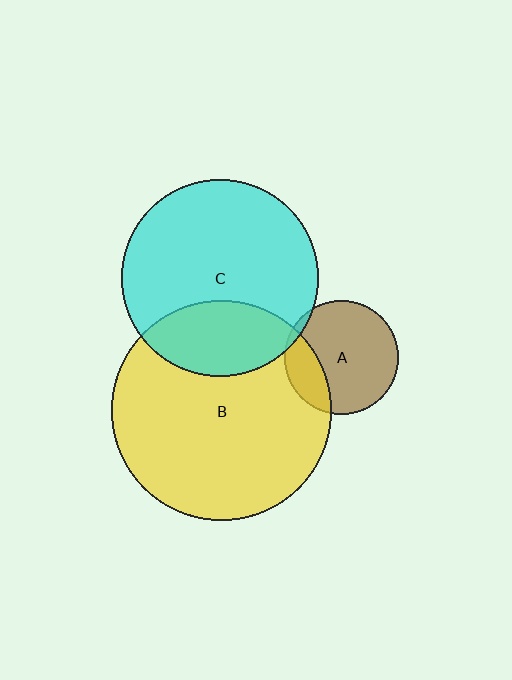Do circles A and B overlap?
Yes.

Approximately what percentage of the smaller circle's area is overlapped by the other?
Approximately 25%.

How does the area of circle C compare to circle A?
Approximately 3.0 times.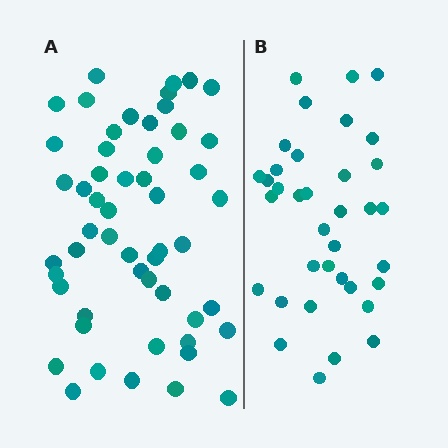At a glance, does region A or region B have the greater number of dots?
Region A (the left region) has more dots.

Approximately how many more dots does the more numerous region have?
Region A has approximately 15 more dots than region B.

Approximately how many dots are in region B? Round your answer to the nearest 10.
About 40 dots. (The exact count is 36, which rounds to 40.)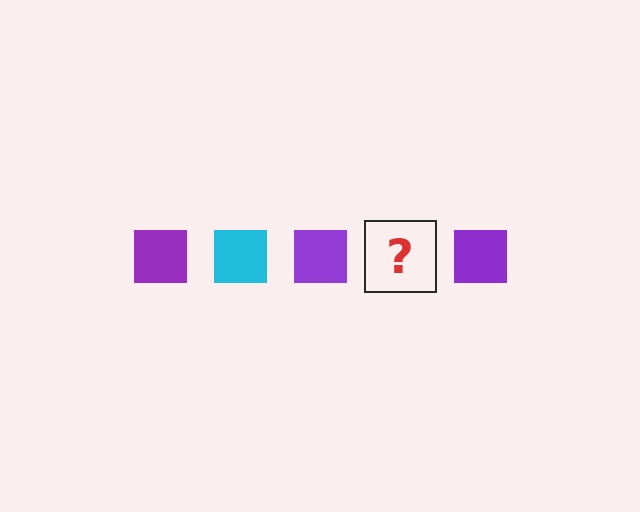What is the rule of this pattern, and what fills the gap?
The rule is that the pattern cycles through purple, cyan squares. The gap should be filled with a cyan square.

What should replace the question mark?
The question mark should be replaced with a cyan square.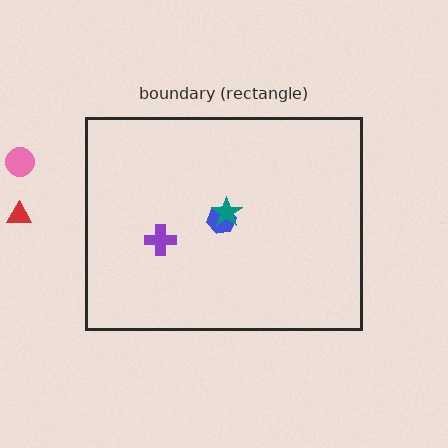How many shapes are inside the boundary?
3 inside, 2 outside.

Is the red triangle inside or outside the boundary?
Outside.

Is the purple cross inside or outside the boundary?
Inside.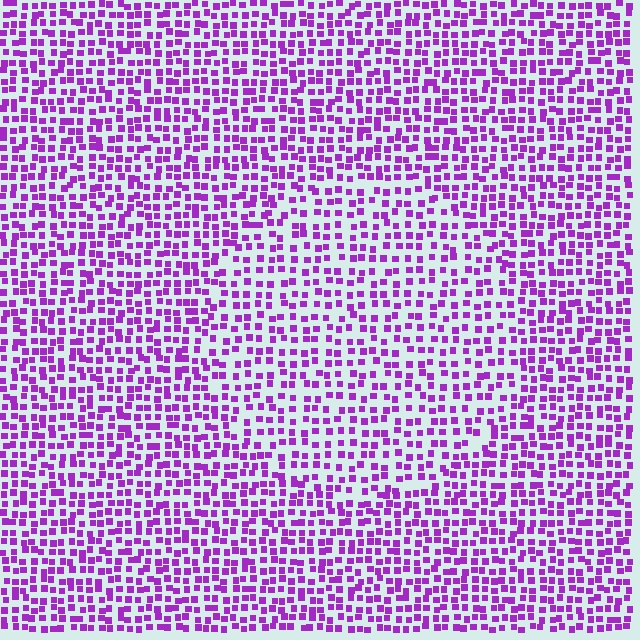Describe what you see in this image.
The image contains small purple elements arranged at two different densities. A circle-shaped region is visible where the elements are less densely packed than the surrounding area.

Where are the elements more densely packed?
The elements are more densely packed outside the circle boundary.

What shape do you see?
I see a circle.